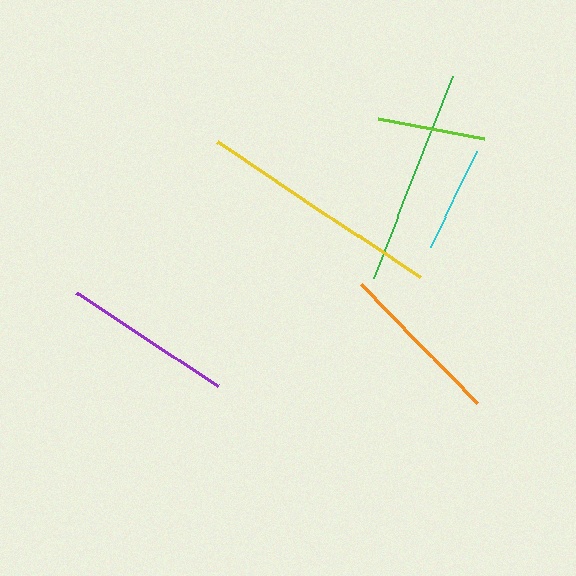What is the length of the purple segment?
The purple segment is approximately 170 pixels long.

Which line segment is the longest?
The yellow line is the longest at approximately 244 pixels.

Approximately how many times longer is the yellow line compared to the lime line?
The yellow line is approximately 2.3 times the length of the lime line.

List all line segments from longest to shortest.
From longest to shortest: yellow, green, purple, orange, lime, cyan.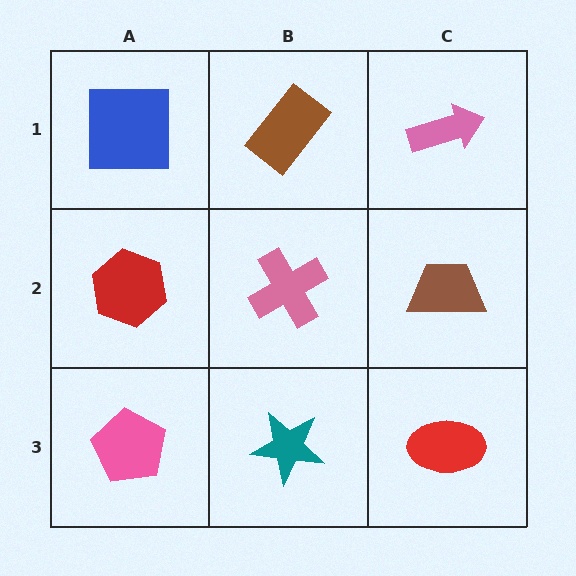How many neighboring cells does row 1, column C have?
2.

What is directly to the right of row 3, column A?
A teal star.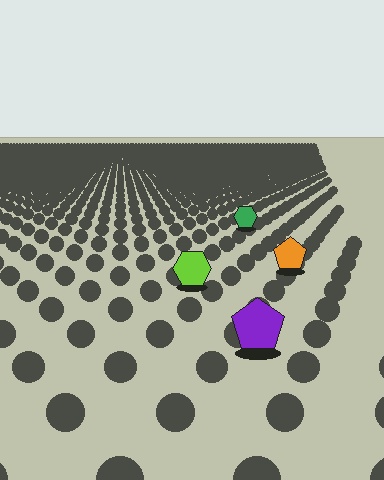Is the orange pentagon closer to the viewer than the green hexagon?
Yes. The orange pentagon is closer — you can tell from the texture gradient: the ground texture is coarser near it.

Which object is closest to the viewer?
The purple pentagon is closest. The texture marks near it are larger and more spread out.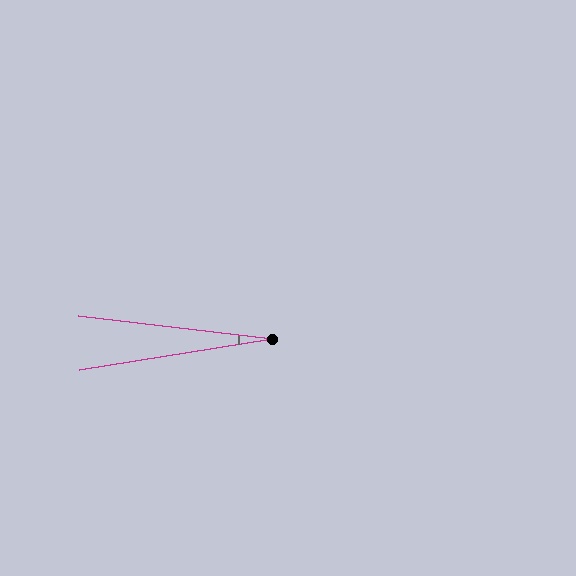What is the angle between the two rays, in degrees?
Approximately 16 degrees.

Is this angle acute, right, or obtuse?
It is acute.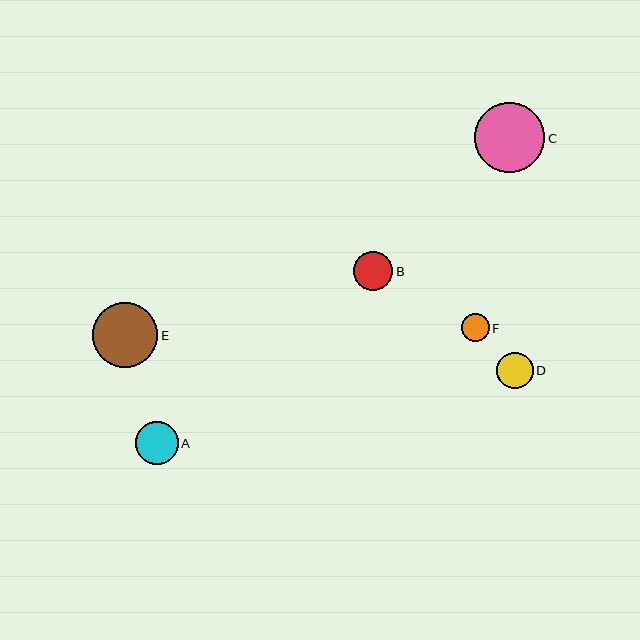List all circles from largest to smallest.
From largest to smallest: C, E, A, B, D, F.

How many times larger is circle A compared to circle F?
Circle A is approximately 1.5 times the size of circle F.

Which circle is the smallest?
Circle F is the smallest with a size of approximately 28 pixels.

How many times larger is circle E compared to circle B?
Circle E is approximately 1.7 times the size of circle B.